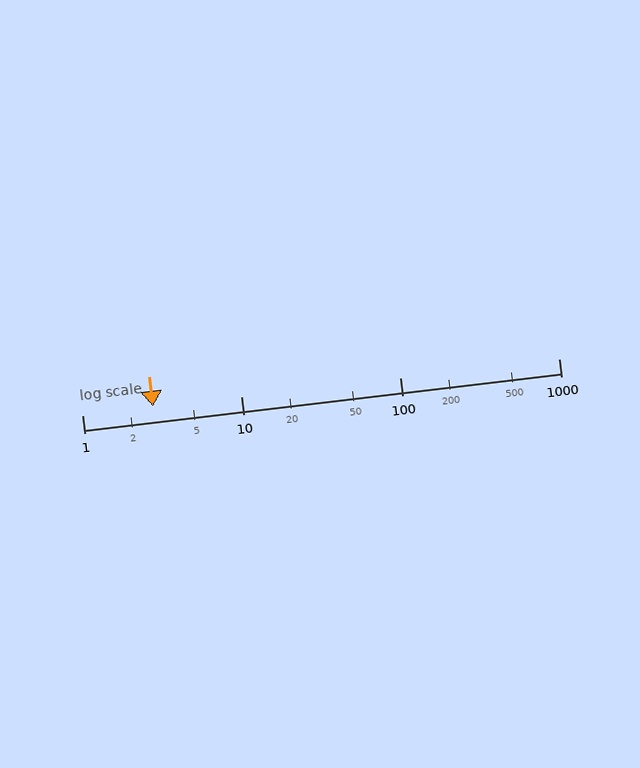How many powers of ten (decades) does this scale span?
The scale spans 3 decades, from 1 to 1000.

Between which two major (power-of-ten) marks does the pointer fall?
The pointer is between 1 and 10.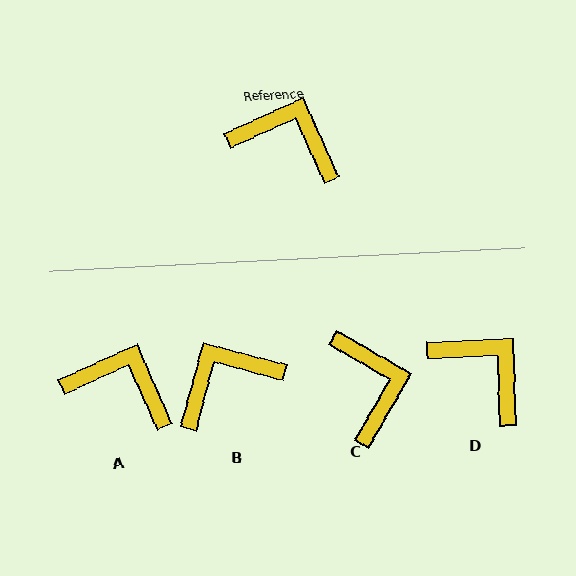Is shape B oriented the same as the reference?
No, it is off by about 51 degrees.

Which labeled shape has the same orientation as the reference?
A.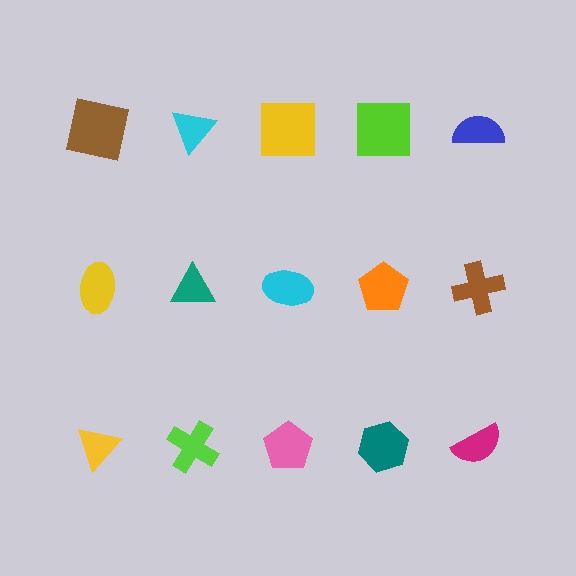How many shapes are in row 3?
5 shapes.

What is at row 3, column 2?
A lime cross.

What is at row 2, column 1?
A yellow ellipse.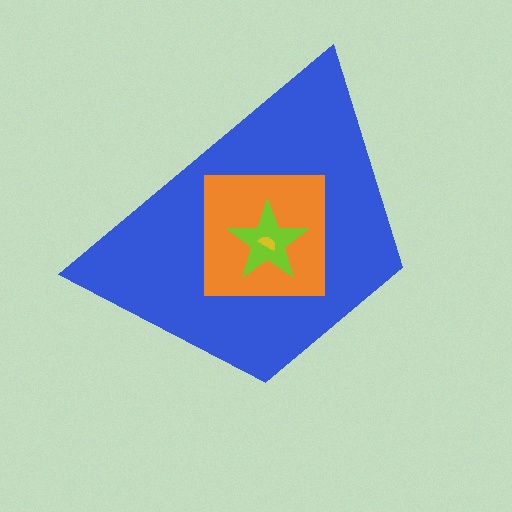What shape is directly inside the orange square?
The lime star.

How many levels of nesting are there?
4.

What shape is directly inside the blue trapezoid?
The orange square.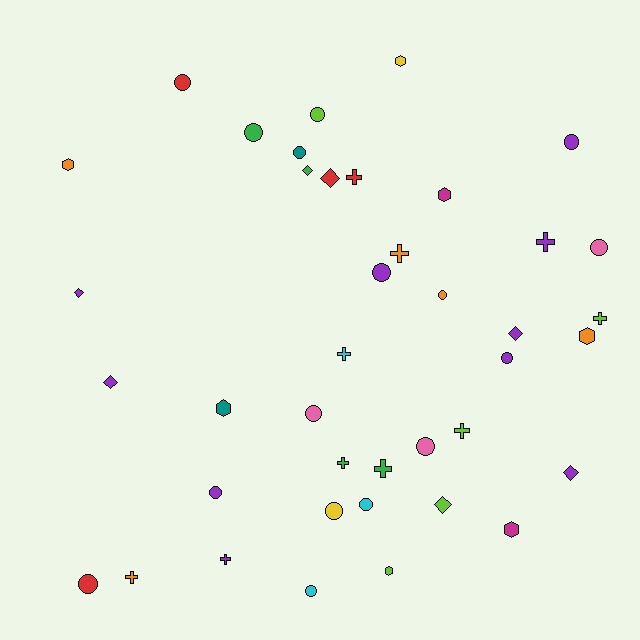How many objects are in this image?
There are 40 objects.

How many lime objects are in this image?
There are 5 lime objects.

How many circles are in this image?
There are 16 circles.